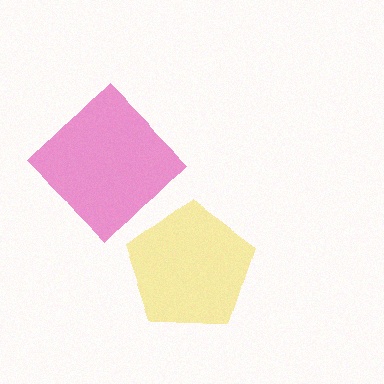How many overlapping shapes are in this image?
There are 2 overlapping shapes in the image.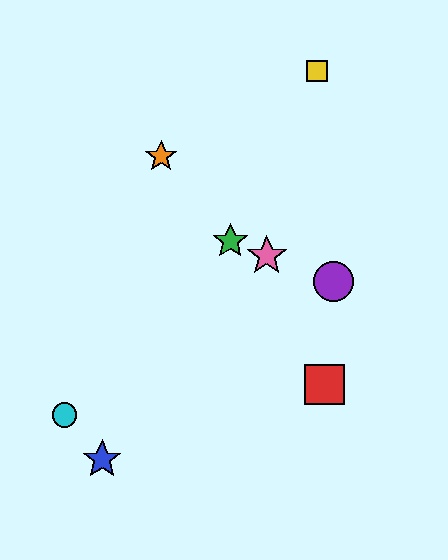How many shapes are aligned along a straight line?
3 shapes (the green star, the purple circle, the pink star) are aligned along a straight line.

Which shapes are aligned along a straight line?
The green star, the purple circle, the pink star are aligned along a straight line.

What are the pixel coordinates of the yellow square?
The yellow square is at (317, 71).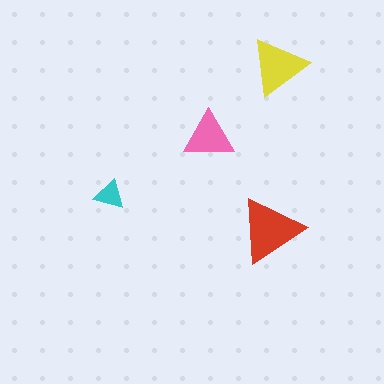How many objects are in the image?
There are 4 objects in the image.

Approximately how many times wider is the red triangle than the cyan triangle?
About 2 times wider.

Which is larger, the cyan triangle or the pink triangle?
The pink one.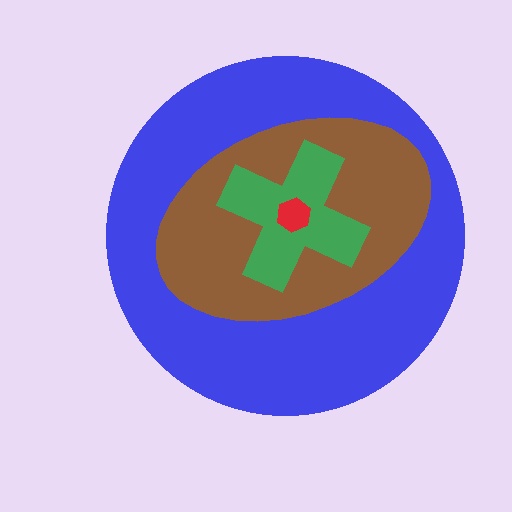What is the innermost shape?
The red hexagon.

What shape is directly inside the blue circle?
The brown ellipse.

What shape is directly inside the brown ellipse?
The green cross.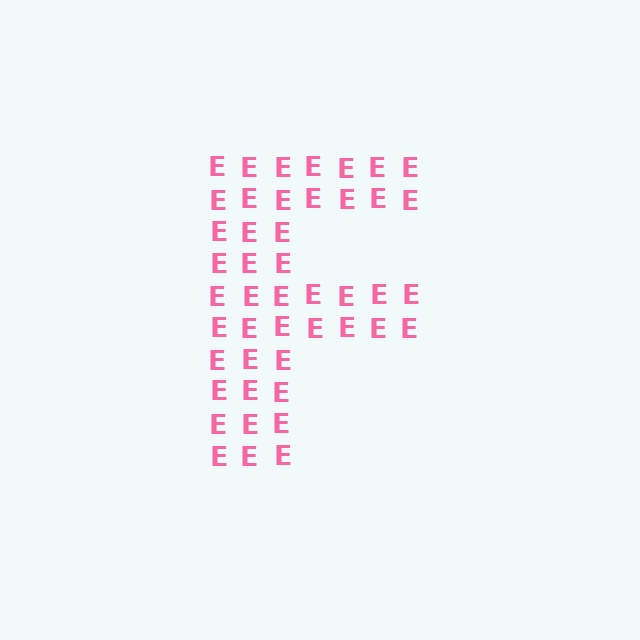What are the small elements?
The small elements are letter E's.